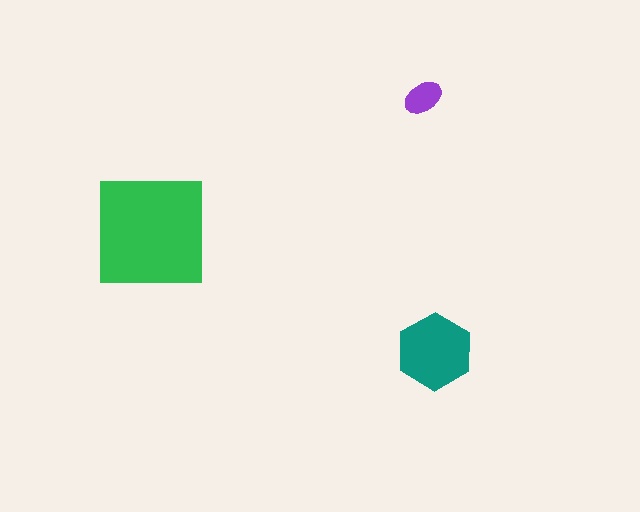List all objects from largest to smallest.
The green square, the teal hexagon, the purple ellipse.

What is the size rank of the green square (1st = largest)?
1st.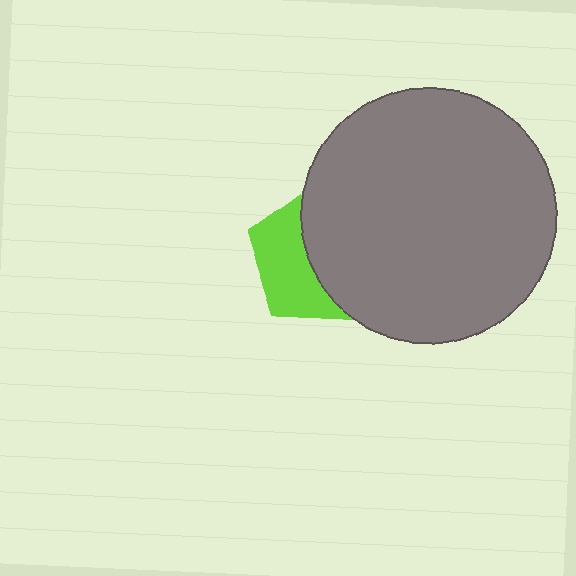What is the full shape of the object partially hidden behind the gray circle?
The partially hidden object is a lime pentagon.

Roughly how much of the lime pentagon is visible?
A small part of it is visible (roughly 44%).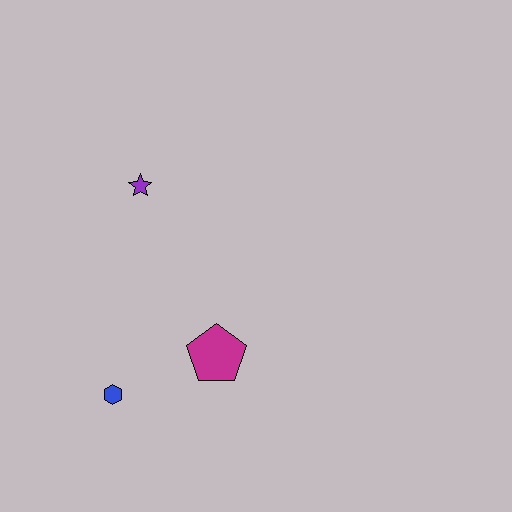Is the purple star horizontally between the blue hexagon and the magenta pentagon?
Yes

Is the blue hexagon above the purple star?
No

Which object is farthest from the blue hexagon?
The purple star is farthest from the blue hexagon.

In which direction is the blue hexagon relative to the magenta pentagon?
The blue hexagon is to the left of the magenta pentagon.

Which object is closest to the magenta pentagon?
The blue hexagon is closest to the magenta pentagon.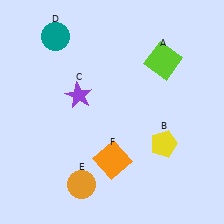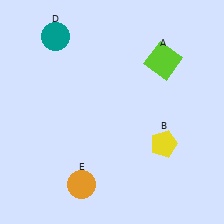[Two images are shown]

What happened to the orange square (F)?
The orange square (F) was removed in Image 2. It was in the bottom-right area of Image 1.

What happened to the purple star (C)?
The purple star (C) was removed in Image 2. It was in the top-left area of Image 1.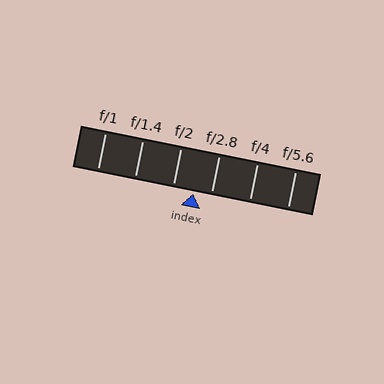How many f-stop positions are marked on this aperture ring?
There are 6 f-stop positions marked.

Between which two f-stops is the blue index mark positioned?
The index mark is between f/2 and f/2.8.